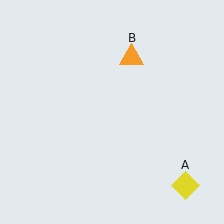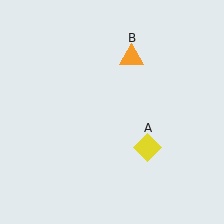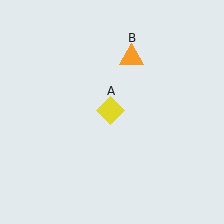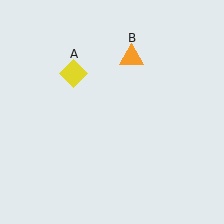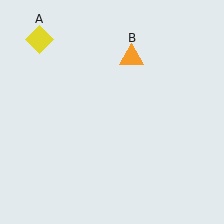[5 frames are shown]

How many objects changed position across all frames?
1 object changed position: yellow diamond (object A).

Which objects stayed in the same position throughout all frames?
Orange triangle (object B) remained stationary.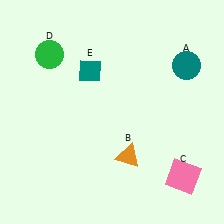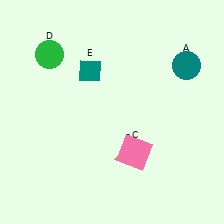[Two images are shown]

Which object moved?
The pink square (C) moved left.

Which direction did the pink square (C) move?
The pink square (C) moved left.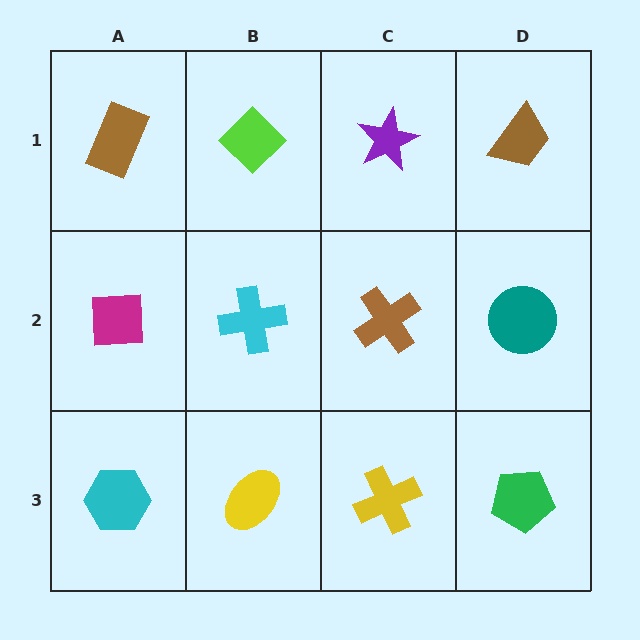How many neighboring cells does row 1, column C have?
3.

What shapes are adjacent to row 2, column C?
A purple star (row 1, column C), a yellow cross (row 3, column C), a cyan cross (row 2, column B), a teal circle (row 2, column D).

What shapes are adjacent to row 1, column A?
A magenta square (row 2, column A), a lime diamond (row 1, column B).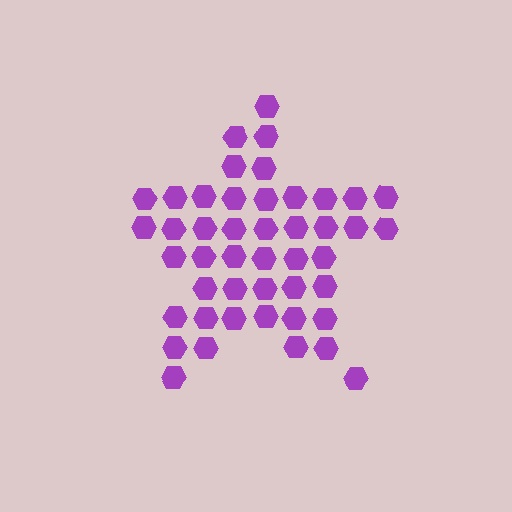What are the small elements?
The small elements are hexagons.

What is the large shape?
The large shape is a star.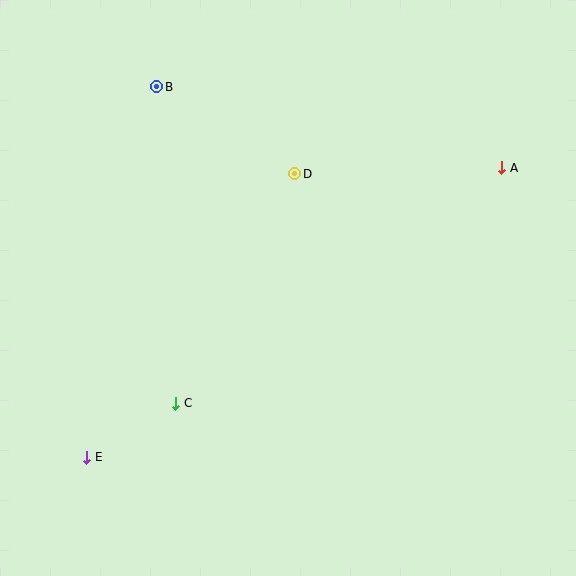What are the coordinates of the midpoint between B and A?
The midpoint between B and A is at (329, 127).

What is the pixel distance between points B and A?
The distance between B and A is 354 pixels.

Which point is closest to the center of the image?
Point D at (295, 174) is closest to the center.